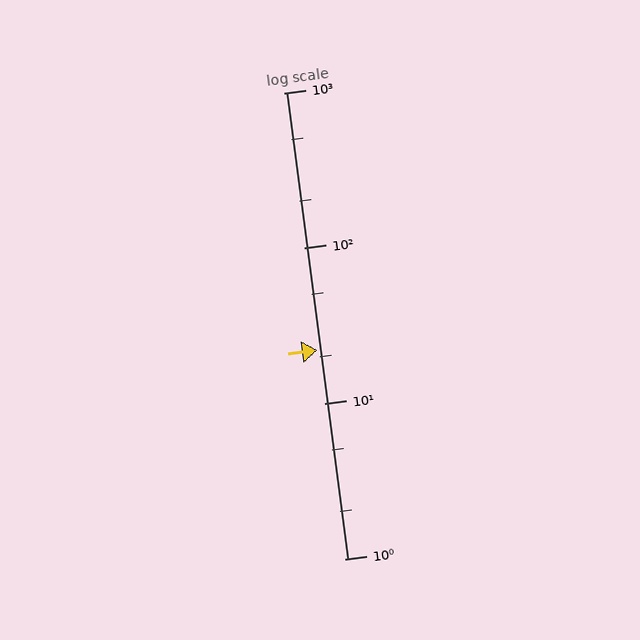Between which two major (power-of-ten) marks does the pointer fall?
The pointer is between 10 and 100.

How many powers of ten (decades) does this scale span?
The scale spans 3 decades, from 1 to 1000.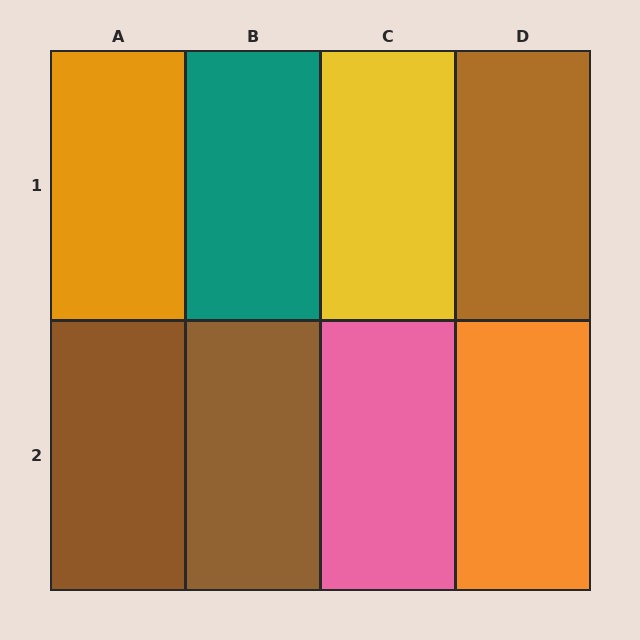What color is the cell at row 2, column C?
Pink.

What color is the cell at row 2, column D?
Orange.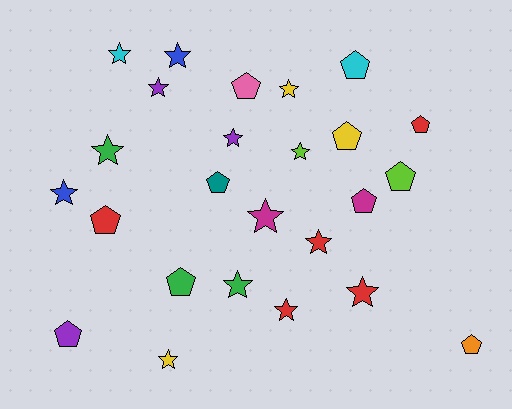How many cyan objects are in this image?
There are 2 cyan objects.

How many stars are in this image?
There are 14 stars.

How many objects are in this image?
There are 25 objects.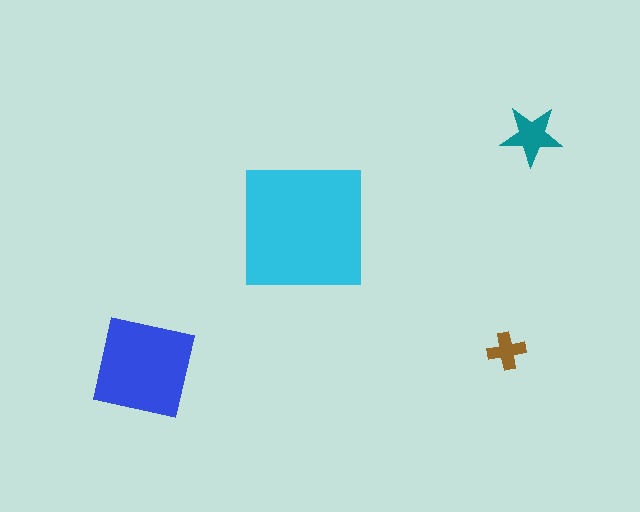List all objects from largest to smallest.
The cyan square, the blue square, the teal star, the brown cross.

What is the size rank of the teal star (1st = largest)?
3rd.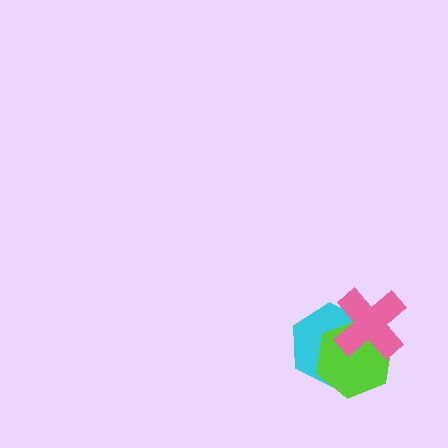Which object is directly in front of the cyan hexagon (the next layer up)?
The lime hexagon is directly in front of the cyan hexagon.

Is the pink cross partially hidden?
No, no other shape covers it.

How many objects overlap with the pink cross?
2 objects overlap with the pink cross.